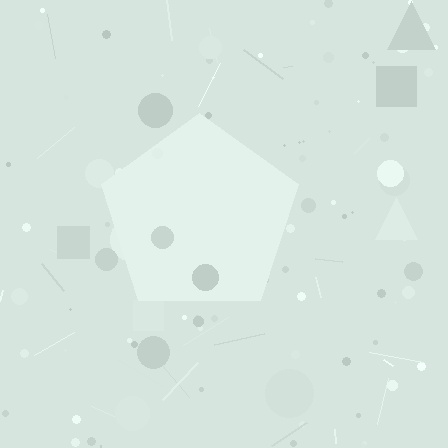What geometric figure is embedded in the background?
A pentagon is embedded in the background.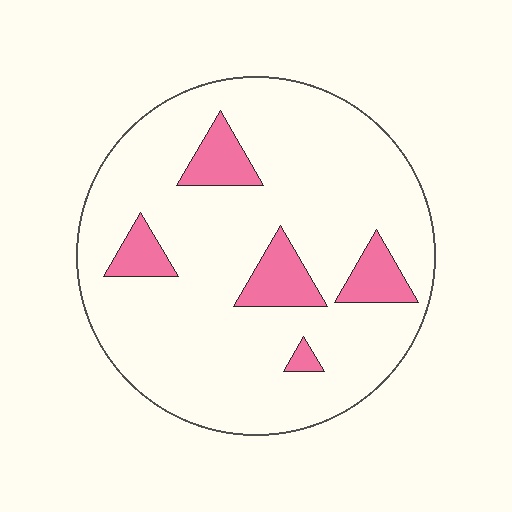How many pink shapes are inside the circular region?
5.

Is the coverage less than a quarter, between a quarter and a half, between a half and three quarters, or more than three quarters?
Less than a quarter.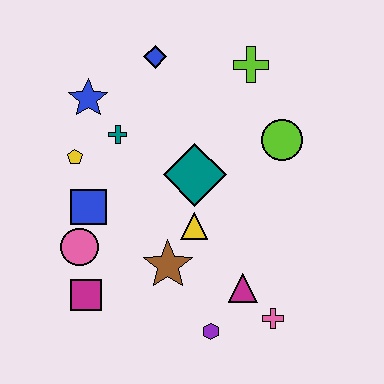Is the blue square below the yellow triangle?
No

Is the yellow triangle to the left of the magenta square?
No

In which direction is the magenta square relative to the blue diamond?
The magenta square is below the blue diamond.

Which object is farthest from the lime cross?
The magenta square is farthest from the lime cross.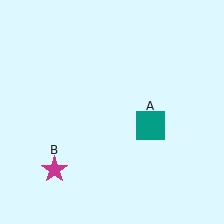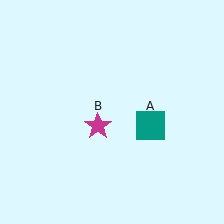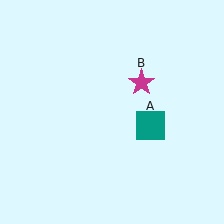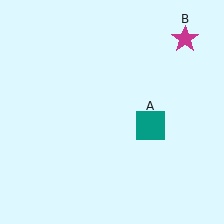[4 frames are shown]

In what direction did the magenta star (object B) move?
The magenta star (object B) moved up and to the right.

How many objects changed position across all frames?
1 object changed position: magenta star (object B).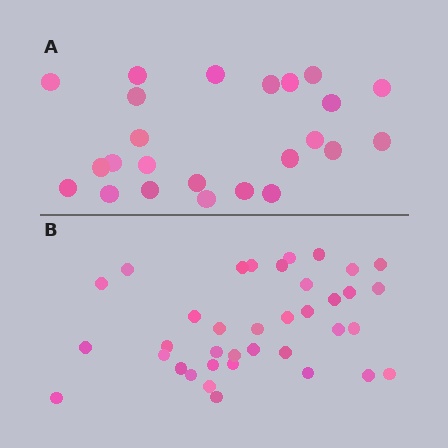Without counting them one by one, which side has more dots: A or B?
Region B (the bottom region) has more dots.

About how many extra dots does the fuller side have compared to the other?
Region B has approximately 15 more dots than region A.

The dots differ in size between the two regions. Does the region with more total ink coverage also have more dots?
No. Region A has more total ink coverage because its dots are larger, but region B actually contains more individual dots. Total area can be misleading — the number of items is what matters here.